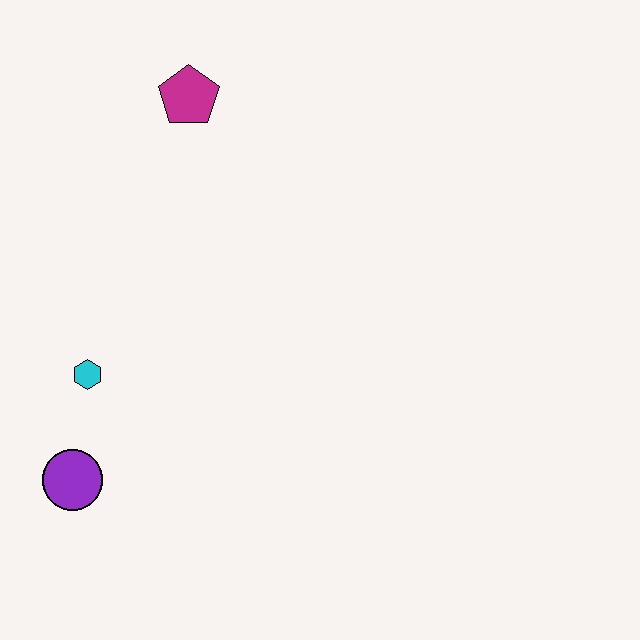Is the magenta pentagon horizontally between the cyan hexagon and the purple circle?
No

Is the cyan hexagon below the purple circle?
No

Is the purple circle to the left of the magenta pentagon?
Yes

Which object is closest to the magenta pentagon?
The cyan hexagon is closest to the magenta pentagon.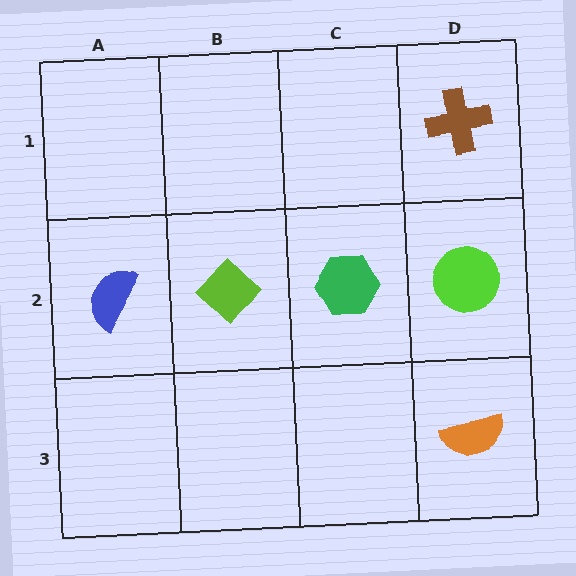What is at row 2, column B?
A lime diamond.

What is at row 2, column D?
A lime circle.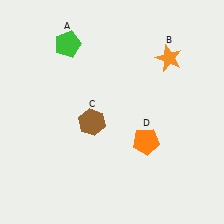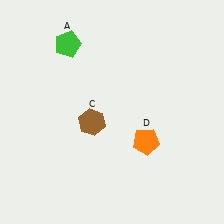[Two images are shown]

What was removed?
The orange star (B) was removed in Image 2.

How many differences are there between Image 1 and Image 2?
There is 1 difference between the two images.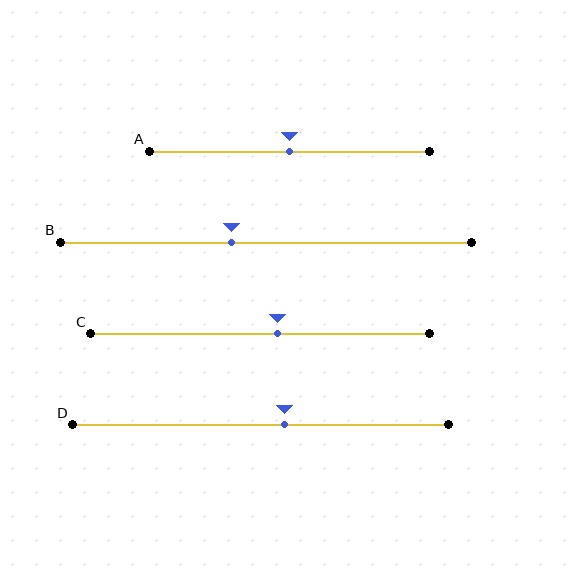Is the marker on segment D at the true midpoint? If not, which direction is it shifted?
No, the marker on segment D is shifted to the right by about 6% of the segment length.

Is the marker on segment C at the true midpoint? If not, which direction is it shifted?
No, the marker on segment C is shifted to the right by about 5% of the segment length.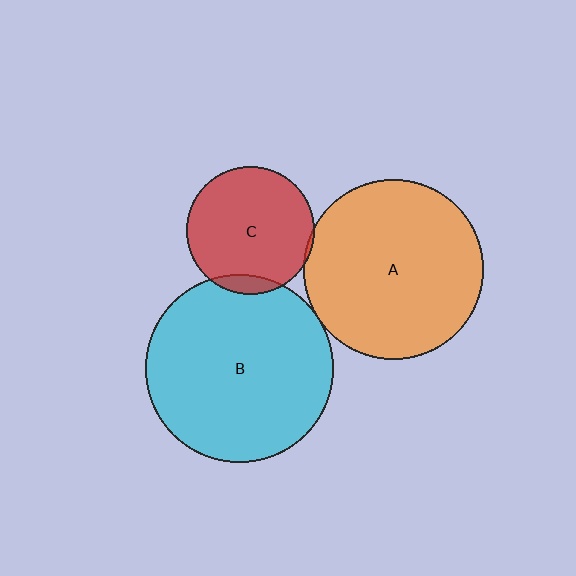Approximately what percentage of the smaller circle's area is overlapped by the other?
Approximately 5%.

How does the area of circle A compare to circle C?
Approximately 2.0 times.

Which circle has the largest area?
Circle B (cyan).